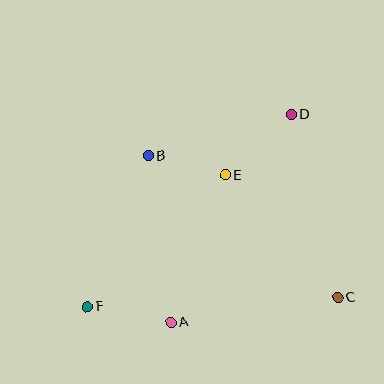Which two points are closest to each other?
Points B and E are closest to each other.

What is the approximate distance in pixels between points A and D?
The distance between A and D is approximately 240 pixels.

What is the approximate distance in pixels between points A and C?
The distance between A and C is approximately 169 pixels.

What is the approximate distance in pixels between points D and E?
The distance between D and E is approximately 89 pixels.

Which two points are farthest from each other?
Points D and F are farthest from each other.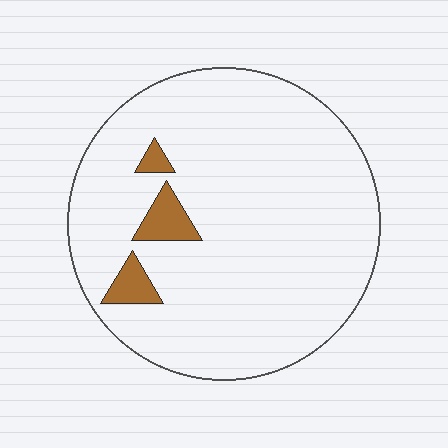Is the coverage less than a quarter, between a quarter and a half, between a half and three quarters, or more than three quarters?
Less than a quarter.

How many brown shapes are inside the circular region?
3.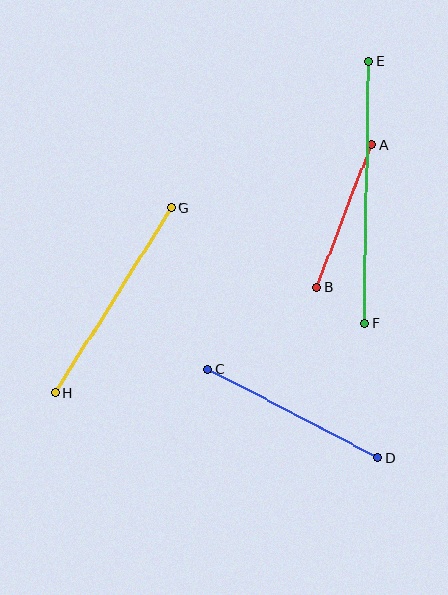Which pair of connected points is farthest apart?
Points E and F are farthest apart.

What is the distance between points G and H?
The distance is approximately 219 pixels.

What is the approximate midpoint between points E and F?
The midpoint is at approximately (366, 192) pixels.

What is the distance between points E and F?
The distance is approximately 262 pixels.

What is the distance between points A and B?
The distance is approximately 153 pixels.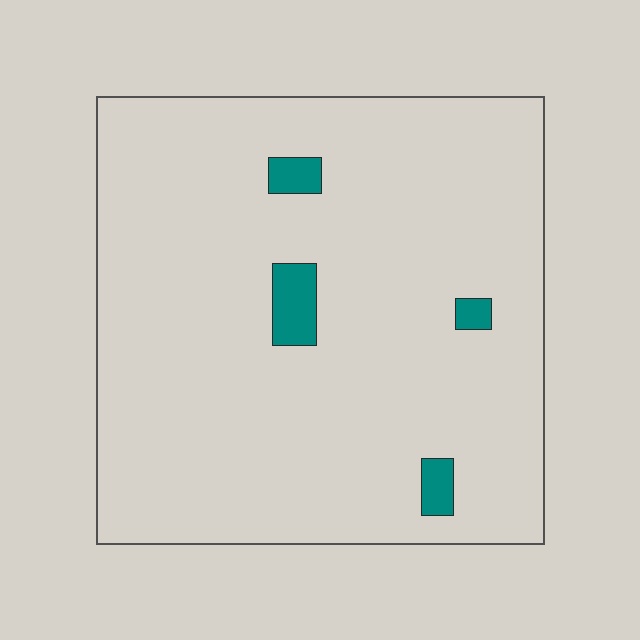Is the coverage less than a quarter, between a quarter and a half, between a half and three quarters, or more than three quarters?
Less than a quarter.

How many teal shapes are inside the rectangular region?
4.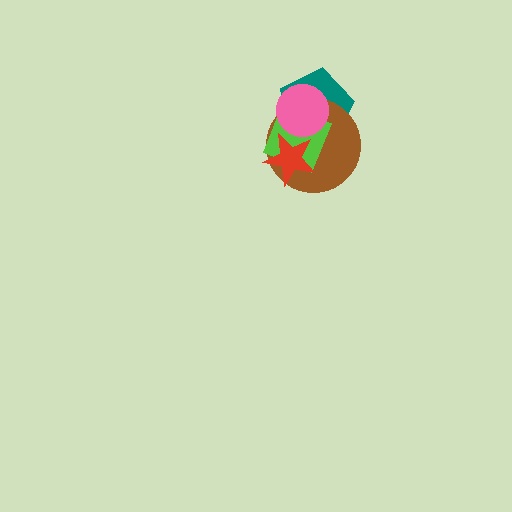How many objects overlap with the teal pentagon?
4 objects overlap with the teal pentagon.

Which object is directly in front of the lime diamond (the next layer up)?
The red star is directly in front of the lime diamond.